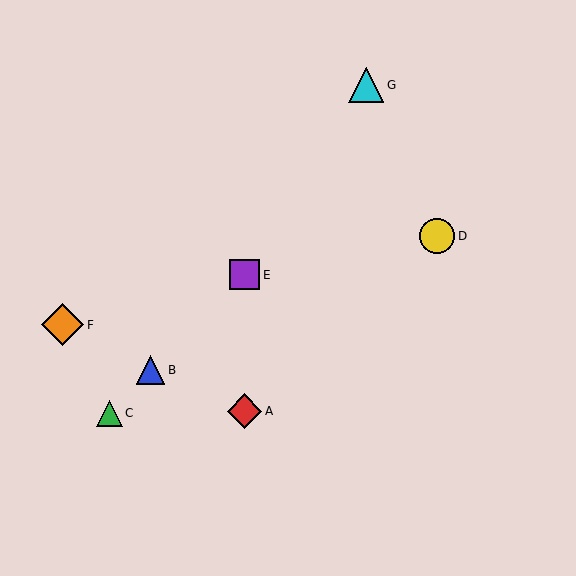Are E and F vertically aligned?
No, E is at x≈244 and F is at x≈63.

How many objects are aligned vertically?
2 objects (A, E) are aligned vertically.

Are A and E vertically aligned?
Yes, both are at x≈244.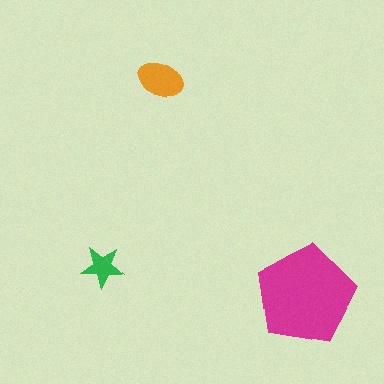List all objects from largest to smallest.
The magenta pentagon, the orange ellipse, the green star.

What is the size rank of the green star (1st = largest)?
3rd.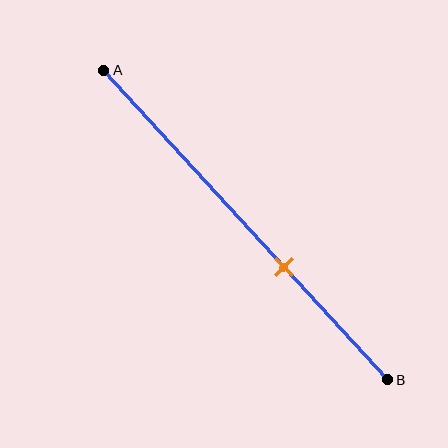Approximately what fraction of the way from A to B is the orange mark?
The orange mark is approximately 65% of the way from A to B.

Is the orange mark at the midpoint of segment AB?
No, the mark is at about 65% from A, not at the 50% midpoint.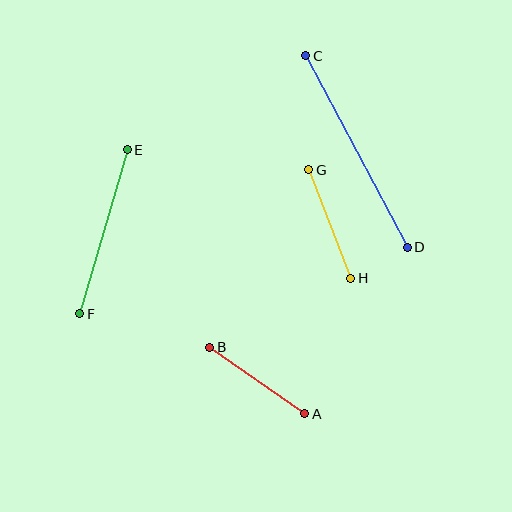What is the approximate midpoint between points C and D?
The midpoint is at approximately (357, 152) pixels.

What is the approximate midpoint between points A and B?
The midpoint is at approximately (257, 380) pixels.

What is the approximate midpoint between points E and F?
The midpoint is at approximately (104, 232) pixels.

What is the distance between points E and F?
The distance is approximately 171 pixels.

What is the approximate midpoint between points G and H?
The midpoint is at approximately (330, 224) pixels.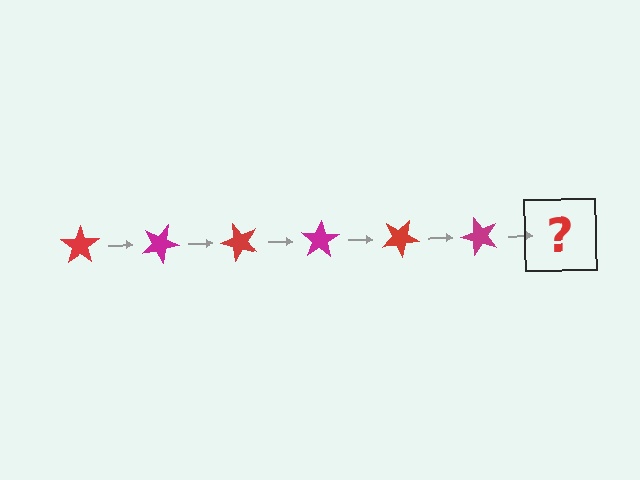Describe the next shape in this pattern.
It should be a red star, rotated 150 degrees from the start.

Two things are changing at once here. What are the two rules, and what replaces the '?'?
The two rules are that it rotates 25 degrees each step and the color cycles through red and magenta. The '?' should be a red star, rotated 150 degrees from the start.